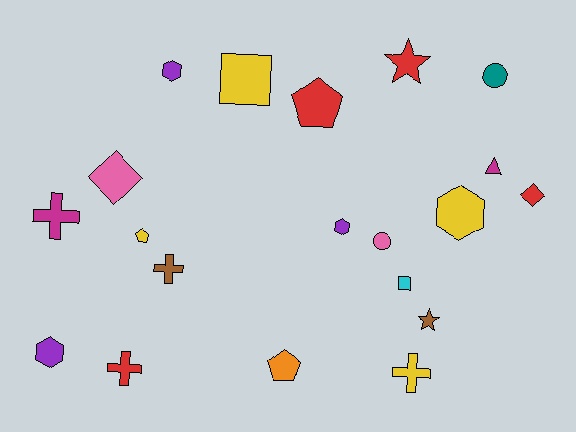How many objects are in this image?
There are 20 objects.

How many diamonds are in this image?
There are 2 diamonds.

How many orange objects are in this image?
There is 1 orange object.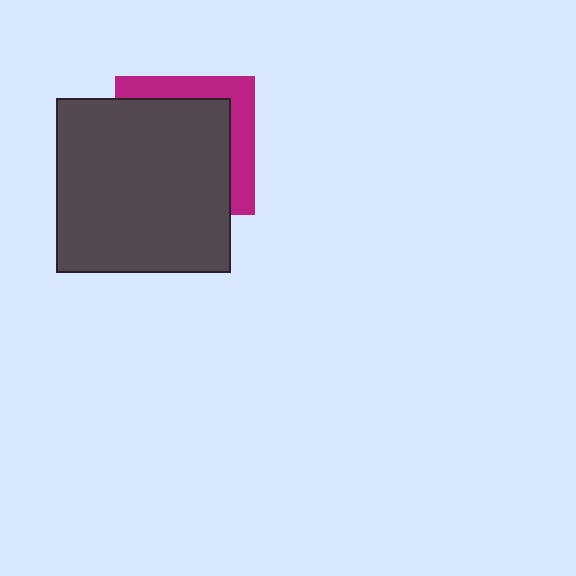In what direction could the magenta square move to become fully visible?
The magenta square could move toward the upper-right. That would shift it out from behind the dark gray square entirely.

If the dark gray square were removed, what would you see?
You would see the complete magenta square.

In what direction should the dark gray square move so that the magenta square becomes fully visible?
The dark gray square should move toward the lower-left. That is the shortest direction to clear the overlap and leave the magenta square fully visible.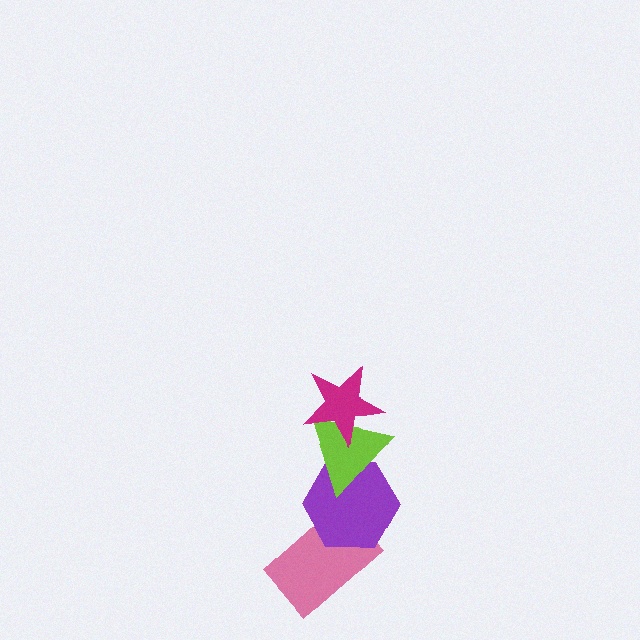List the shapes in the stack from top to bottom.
From top to bottom: the magenta star, the lime triangle, the purple hexagon, the pink rectangle.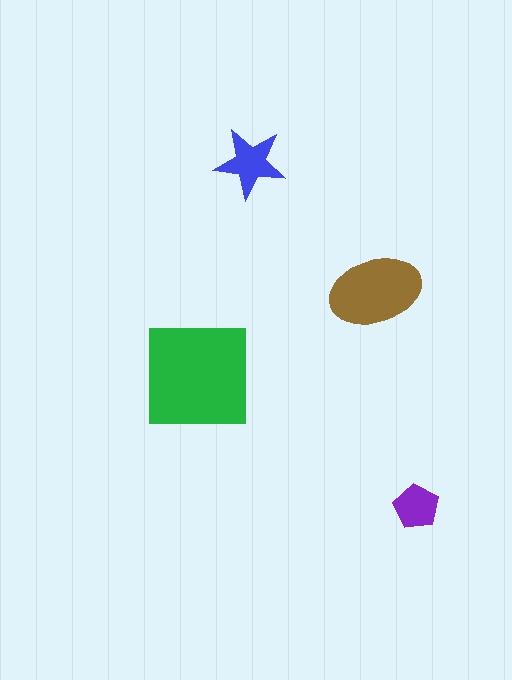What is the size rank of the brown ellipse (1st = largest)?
2nd.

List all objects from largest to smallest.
The green square, the brown ellipse, the blue star, the purple pentagon.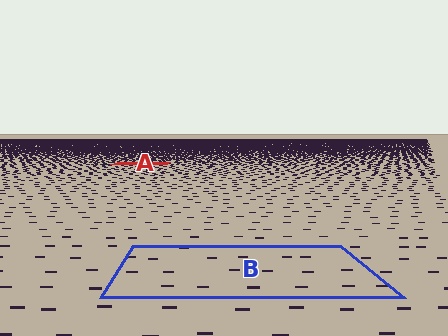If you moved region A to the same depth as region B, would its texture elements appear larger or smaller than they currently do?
They would appear larger. At a closer depth, the same texture elements are projected at a bigger on-screen size.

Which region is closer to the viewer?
Region B is closer. The texture elements there are larger and more spread out.